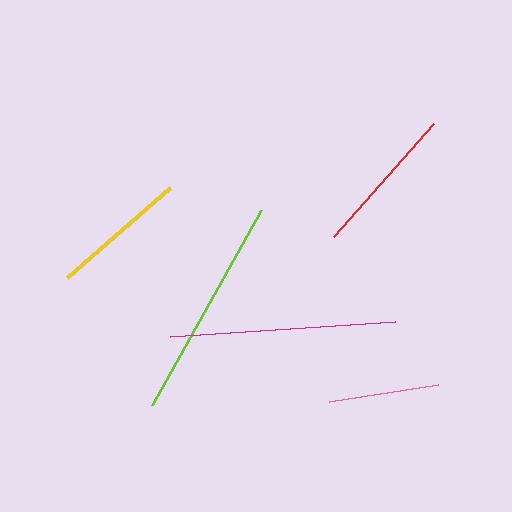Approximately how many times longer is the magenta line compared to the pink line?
The magenta line is approximately 2.0 times the length of the pink line.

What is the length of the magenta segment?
The magenta segment is approximately 226 pixels long.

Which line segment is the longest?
The magenta line is the longest at approximately 226 pixels.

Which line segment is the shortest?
The pink line is the shortest at approximately 110 pixels.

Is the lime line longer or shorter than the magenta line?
The magenta line is longer than the lime line.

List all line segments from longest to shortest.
From longest to shortest: magenta, lime, red, yellow, pink.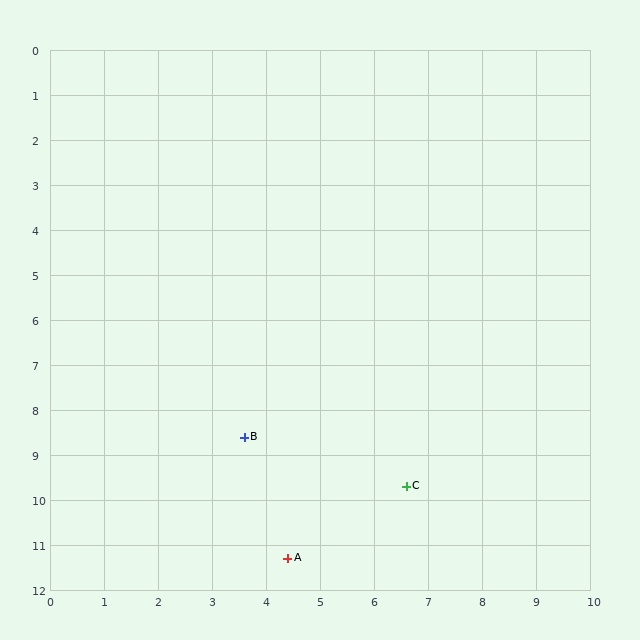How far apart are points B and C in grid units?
Points B and C are about 3.2 grid units apart.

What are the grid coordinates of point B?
Point B is at approximately (3.6, 8.6).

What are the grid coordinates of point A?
Point A is at approximately (4.4, 11.3).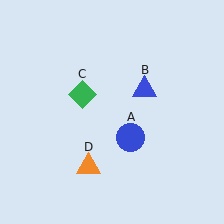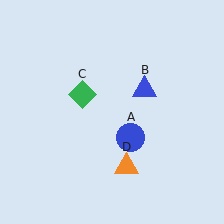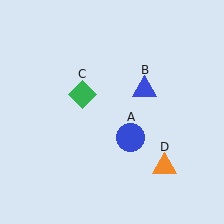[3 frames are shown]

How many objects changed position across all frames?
1 object changed position: orange triangle (object D).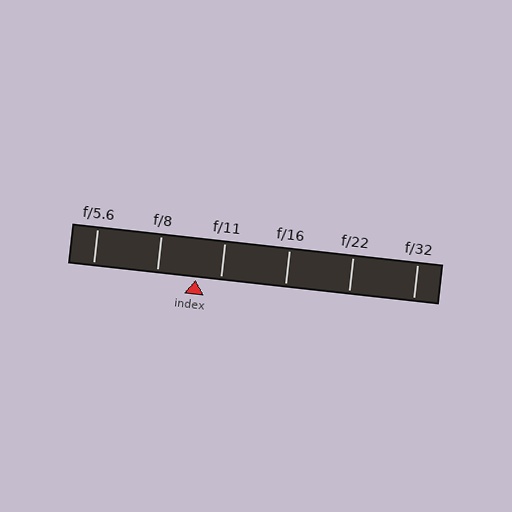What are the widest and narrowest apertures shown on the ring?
The widest aperture shown is f/5.6 and the narrowest is f/32.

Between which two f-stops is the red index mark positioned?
The index mark is between f/8 and f/11.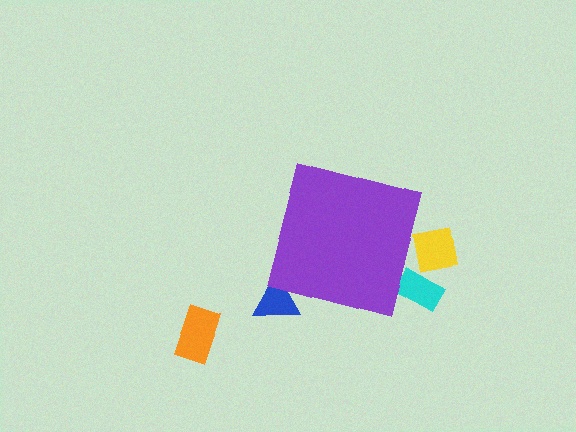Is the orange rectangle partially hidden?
No, the orange rectangle is fully visible.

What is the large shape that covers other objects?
A purple square.